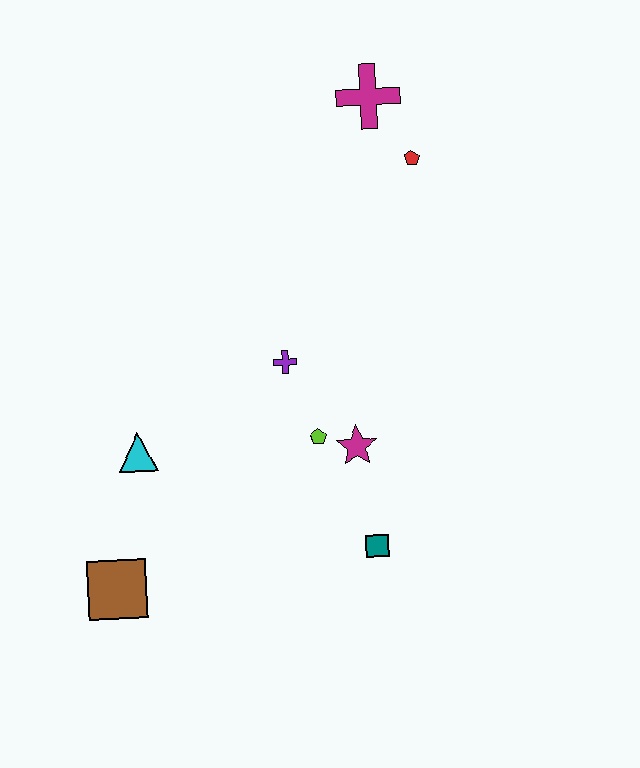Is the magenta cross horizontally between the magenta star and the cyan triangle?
No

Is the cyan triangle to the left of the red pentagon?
Yes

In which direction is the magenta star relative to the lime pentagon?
The magenta star is to the right of the lime pentagon.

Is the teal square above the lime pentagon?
No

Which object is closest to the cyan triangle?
The brown square is closest to the cyan triangle.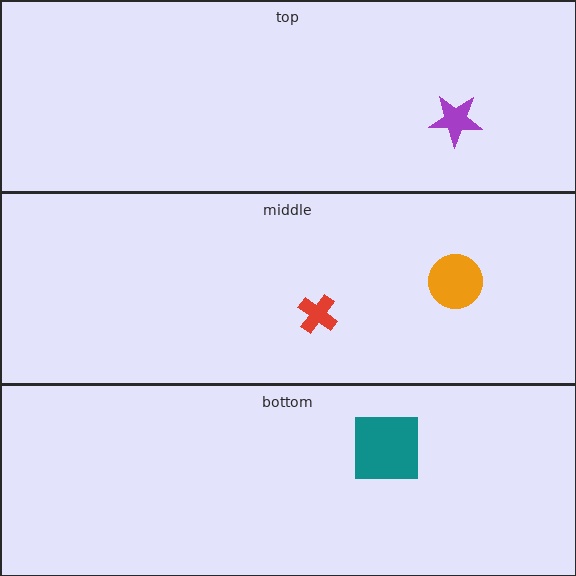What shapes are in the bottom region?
The teal square.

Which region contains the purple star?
The top region.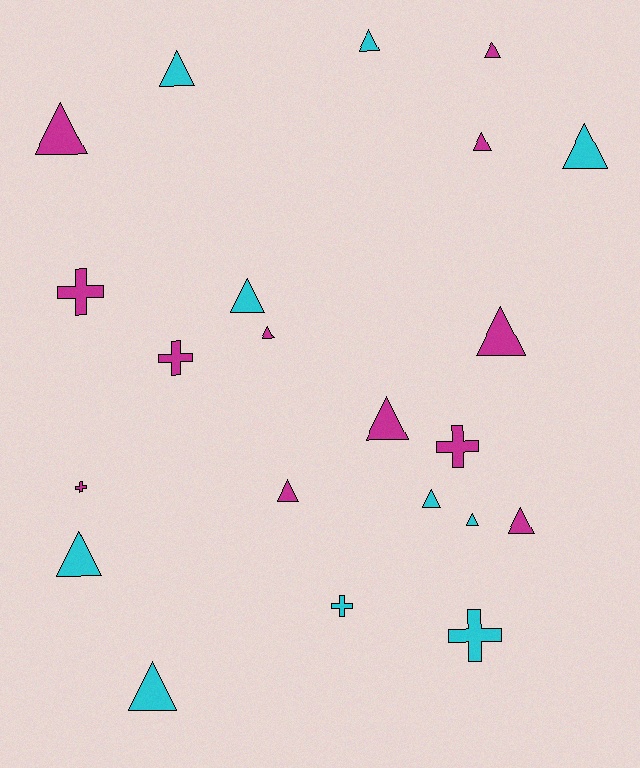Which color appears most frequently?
Magenta, with 12 objects.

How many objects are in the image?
There are 22 objects.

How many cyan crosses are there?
There are 2 cyan crosses.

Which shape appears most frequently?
Triangle, with 16 objects.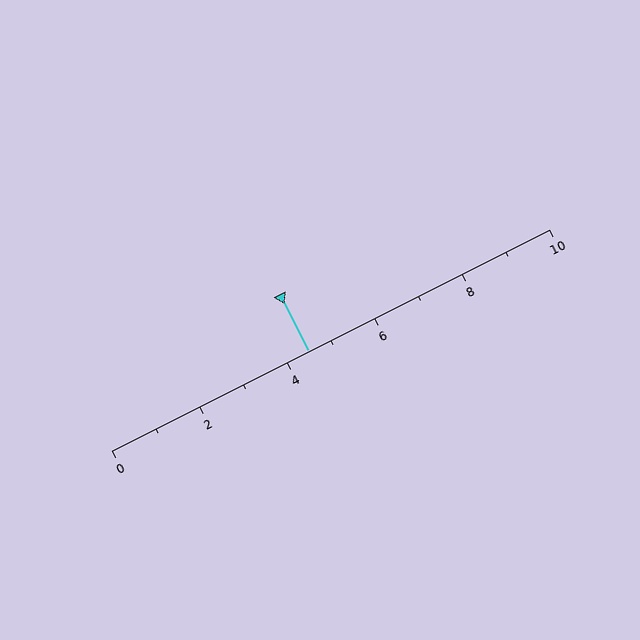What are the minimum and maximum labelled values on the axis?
The axis runs from 0 to 10.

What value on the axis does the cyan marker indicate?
The marker indicates approximately 4.5.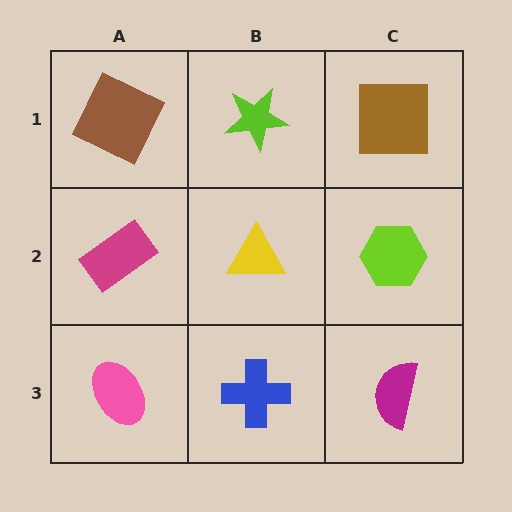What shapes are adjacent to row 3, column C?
A lime hexagon (row 2, column C), a blue cross (row 3, column B).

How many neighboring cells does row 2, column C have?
3.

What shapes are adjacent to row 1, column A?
A magenta rectangle (row 2, column A), a lime star (row 1, column B).